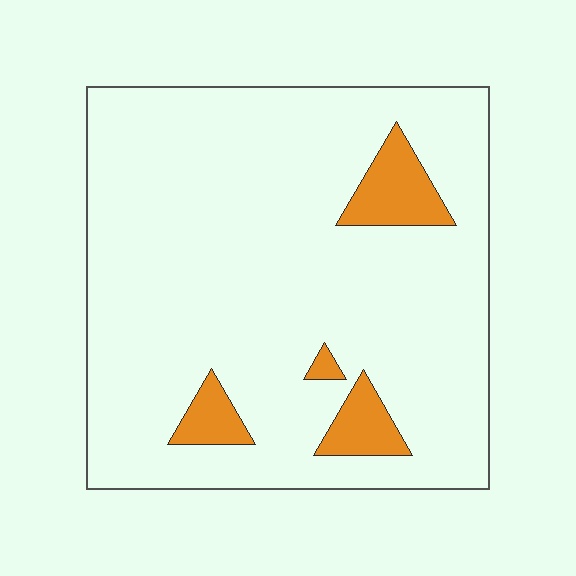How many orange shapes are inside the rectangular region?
4.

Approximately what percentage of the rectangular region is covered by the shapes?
Approximately 10%.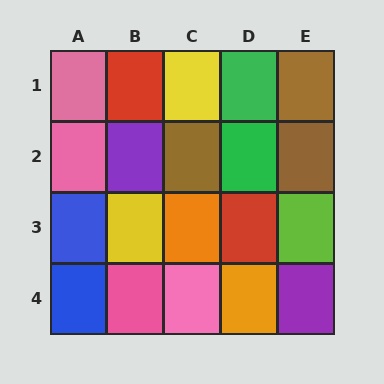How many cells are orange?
2 cells are orange.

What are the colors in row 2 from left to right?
Pink, purple, brown, green, brown.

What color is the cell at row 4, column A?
Blue.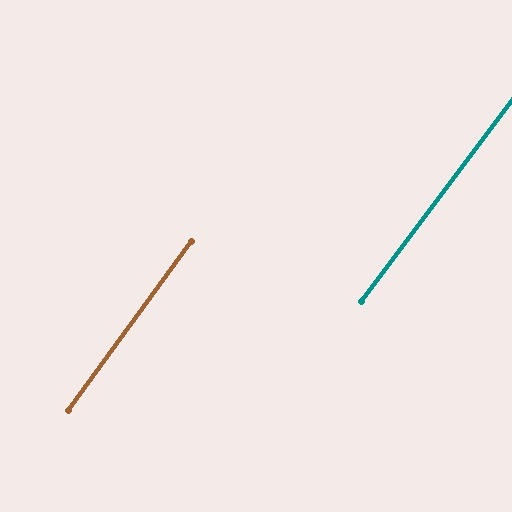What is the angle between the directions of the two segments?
Approximately 1 degree.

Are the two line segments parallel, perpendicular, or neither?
Parallel — their directions differ by only 0.9°.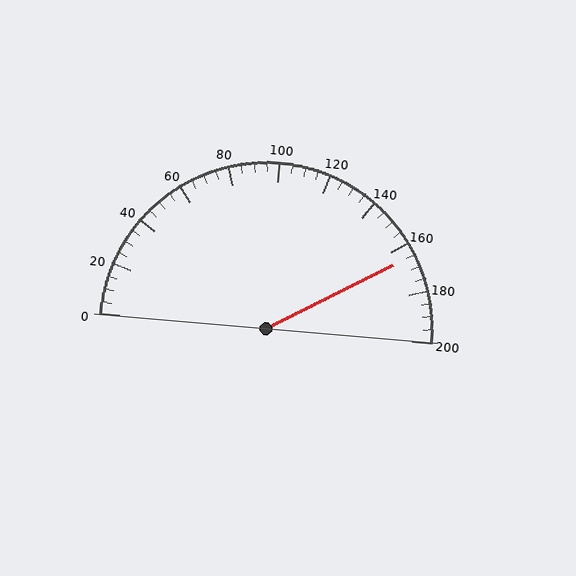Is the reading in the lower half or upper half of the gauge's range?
The reading is in the upper half of the range (0 to 200).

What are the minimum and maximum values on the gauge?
The gauge ranges from 0 to 200.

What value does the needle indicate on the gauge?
The needle indicates approximately 165.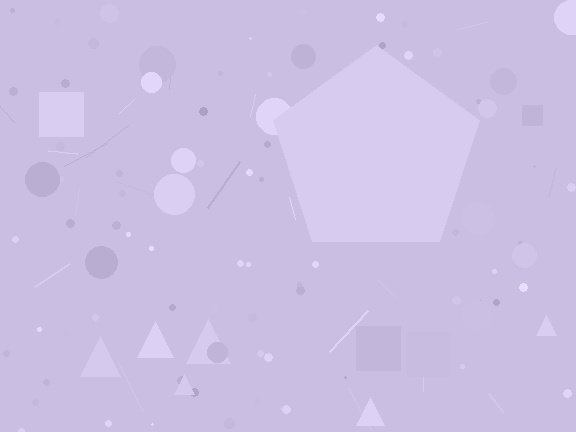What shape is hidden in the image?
A pentagon is hidden in the image.